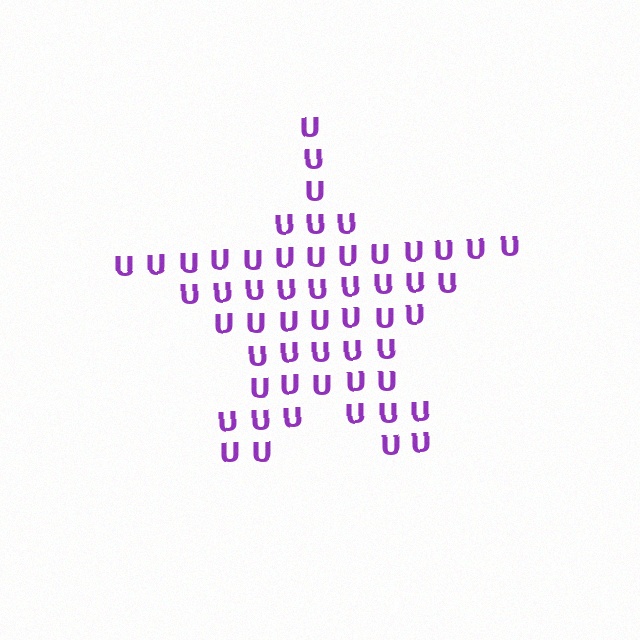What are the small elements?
The small elements are letter U's.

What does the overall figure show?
The overall figure shows a star.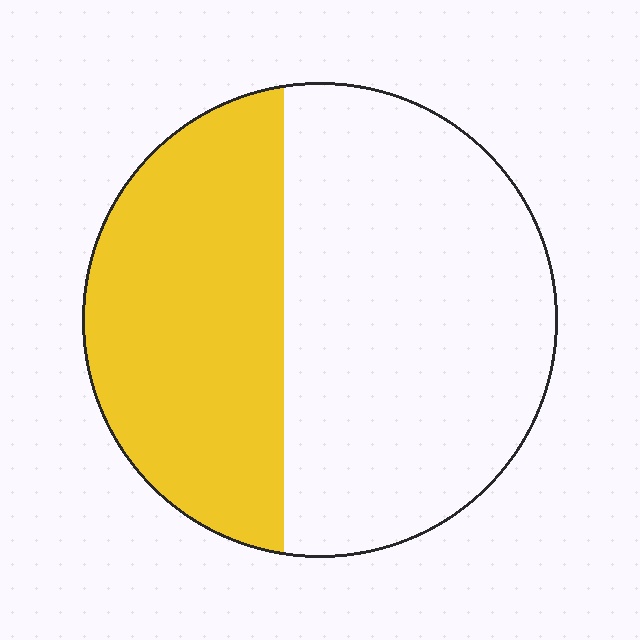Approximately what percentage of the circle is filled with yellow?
Approximately 40%.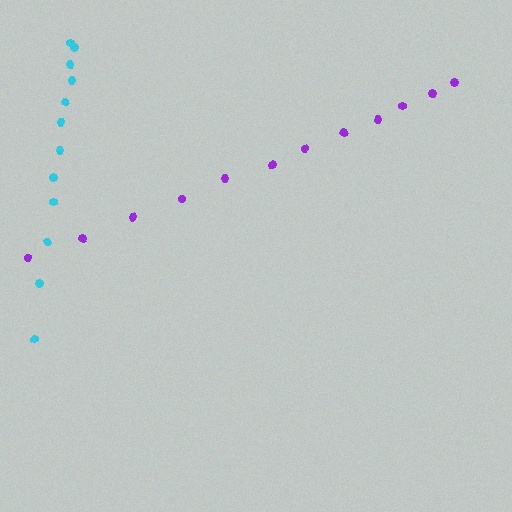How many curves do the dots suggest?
There are 2 distinct paths.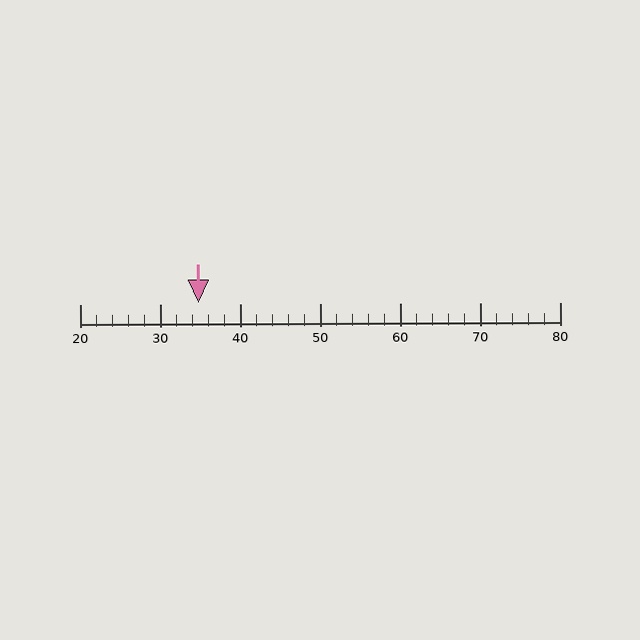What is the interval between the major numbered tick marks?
The major tick marks are spaced 10 units apart.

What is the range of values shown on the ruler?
The ruler shows values from 20 to 80.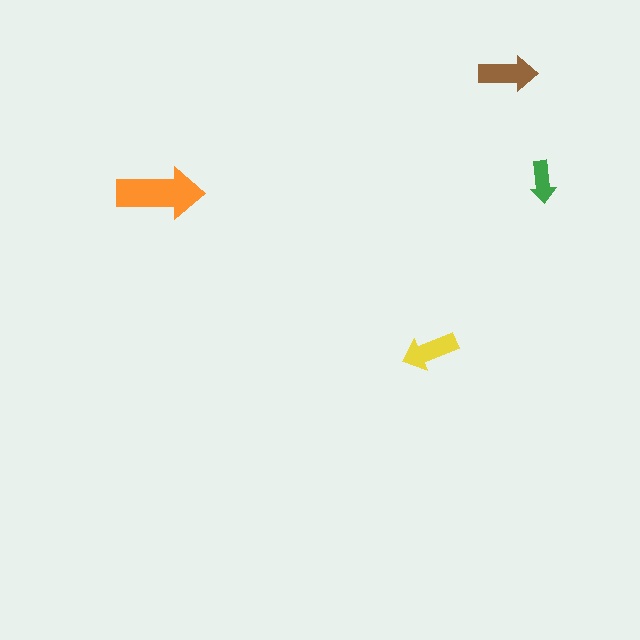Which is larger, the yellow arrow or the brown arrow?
The brown one.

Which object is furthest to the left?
The orange arrow is leftmost.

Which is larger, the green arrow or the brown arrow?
The brown one.